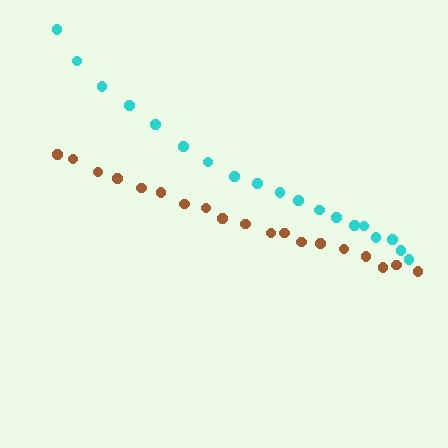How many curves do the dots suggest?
There are 2 distinct paths.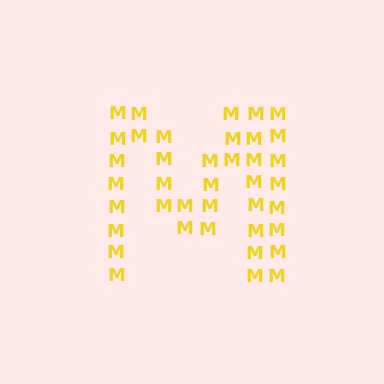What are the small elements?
The small elements are letter M's.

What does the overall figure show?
The overall figure shows the letter M.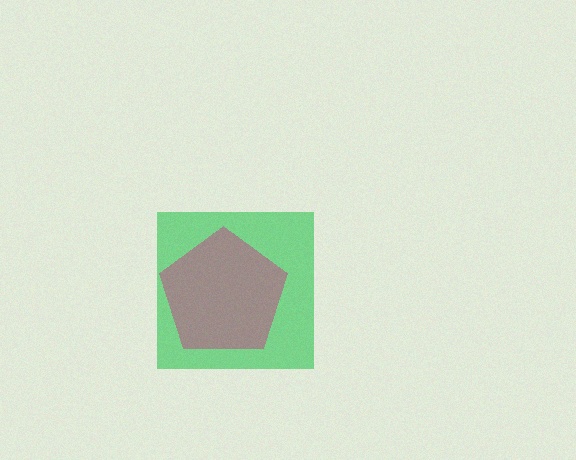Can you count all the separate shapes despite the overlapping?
Yes, there are 2 separate shapes.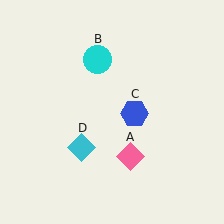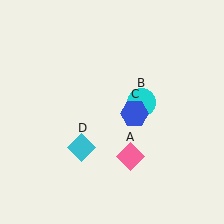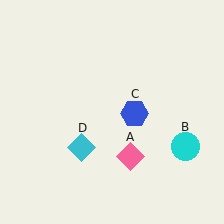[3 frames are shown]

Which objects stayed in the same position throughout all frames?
Pink diamond (object A) and blue hexagon (object C) and cyan diamond (object D) remained stationary.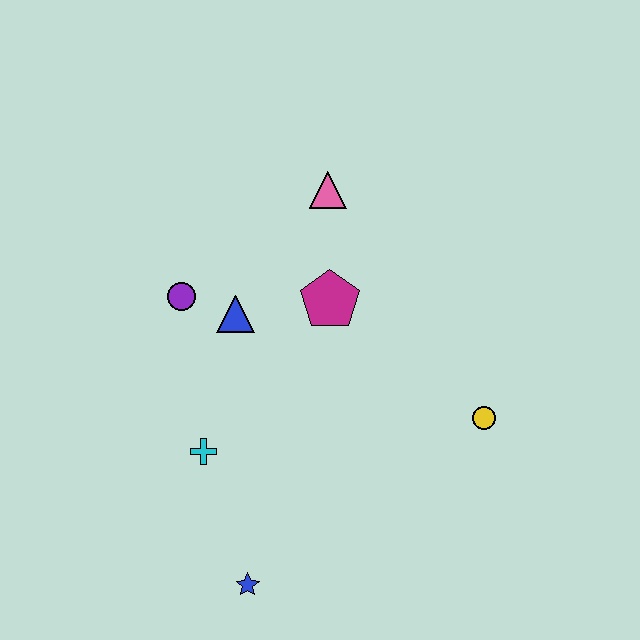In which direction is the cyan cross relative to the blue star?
The cyan cross is above the blue star.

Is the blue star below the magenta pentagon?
Yes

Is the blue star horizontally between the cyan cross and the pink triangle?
Yes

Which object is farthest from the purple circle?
The yellow circle is farthest from the purple circle.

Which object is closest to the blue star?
The cyan cross is closest to the blue star.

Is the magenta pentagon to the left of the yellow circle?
Yes